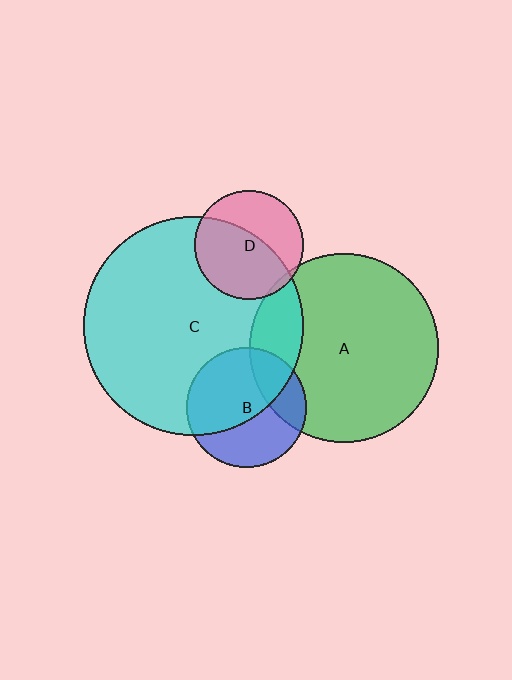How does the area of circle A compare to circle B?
Approximately 2.5 times.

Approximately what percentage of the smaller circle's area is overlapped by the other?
Approximately 60%.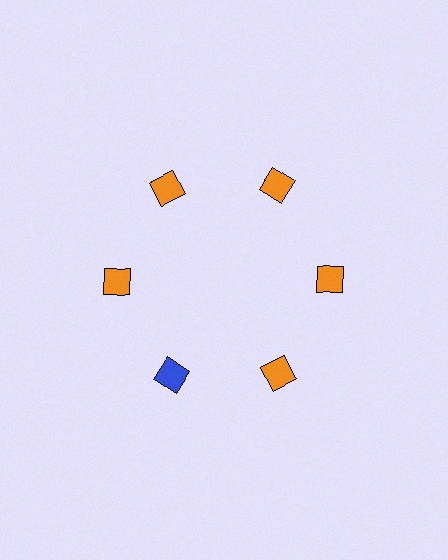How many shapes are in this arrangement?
There are 6 shapes arranged in a ring pattern.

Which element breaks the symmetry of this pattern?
The blue diamond at roughly the 7 o'clock position breaks the symmetry. All other shapes are orange diamonds.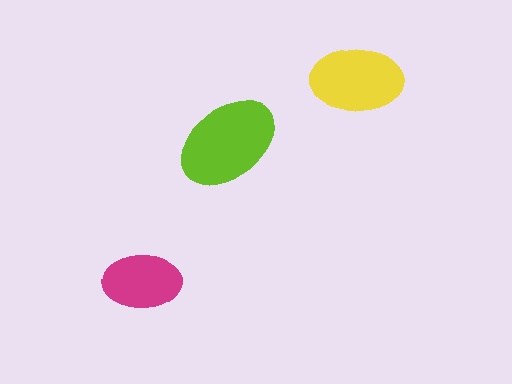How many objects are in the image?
There are 3 objects in the image.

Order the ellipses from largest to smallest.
the lime one, the yellow one, the magenta one.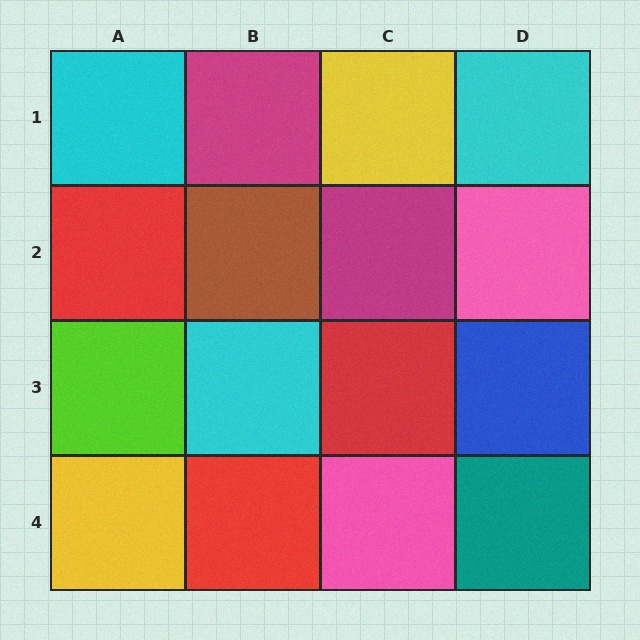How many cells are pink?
2 cells are pink.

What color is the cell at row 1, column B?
Magenta.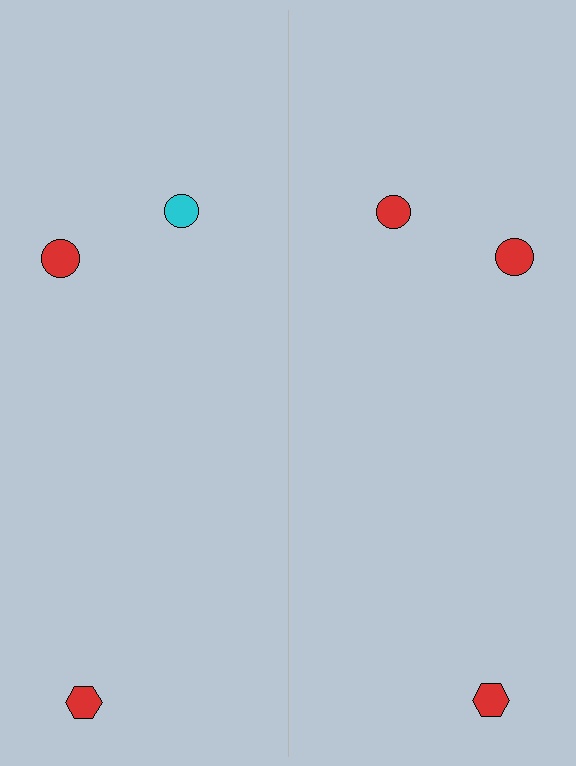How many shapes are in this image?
There are 6 shapes in this image.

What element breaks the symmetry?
The red circle on the right side breaks the symmetry — its mirror counterpart is cyan.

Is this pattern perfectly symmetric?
No, the pattern is not perfectly symmetric. The red circle on the right side breaks the symmetry — its mirror counterpart is cyan.